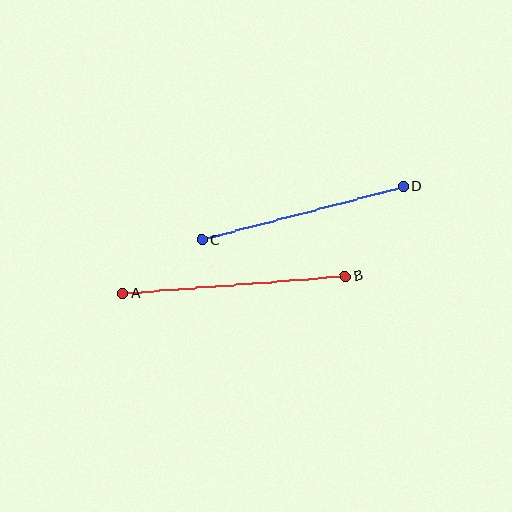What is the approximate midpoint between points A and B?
The midpoint is at approximately (234, 285) pixels.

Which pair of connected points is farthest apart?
Points A and B are farthest apart.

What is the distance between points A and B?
The distance is approximately 223 pixels.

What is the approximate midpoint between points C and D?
The midpoint is at approximately (303, 213) pixels.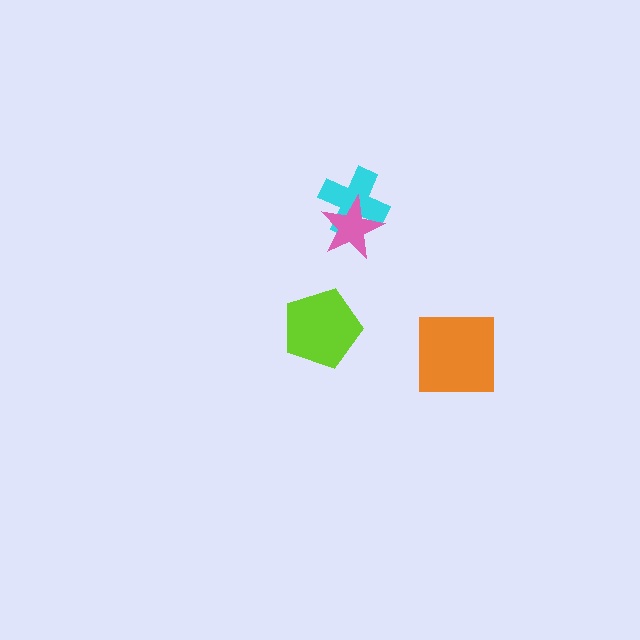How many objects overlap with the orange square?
0 objects overlap with the orange square.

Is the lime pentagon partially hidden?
No, no other shape covers it.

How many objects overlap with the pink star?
1 object overlaps with the pink star.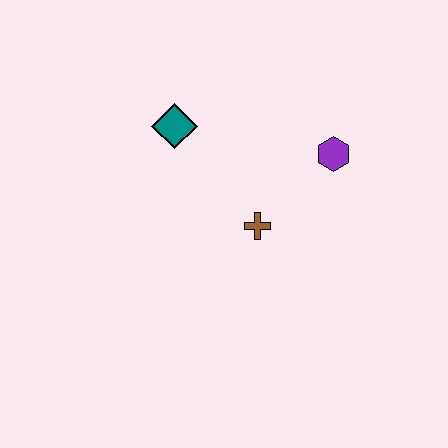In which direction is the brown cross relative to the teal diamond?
The brown cross is below the teal diamond.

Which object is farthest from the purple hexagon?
The teal diamond is farthest from the purple hexagon.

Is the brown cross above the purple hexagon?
No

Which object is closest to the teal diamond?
The brown cross is closest to the teal diamond.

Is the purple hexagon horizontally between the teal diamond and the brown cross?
No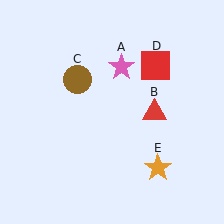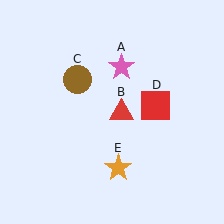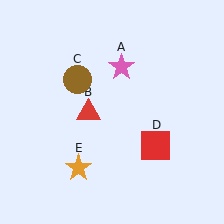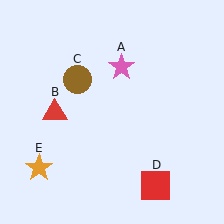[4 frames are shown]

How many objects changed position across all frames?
3 objects changed position: red triangle (object B), red square (object D), orange star (object E).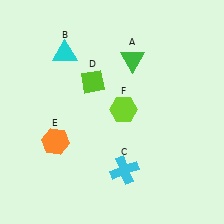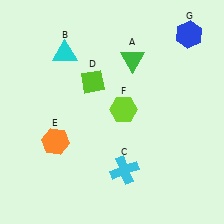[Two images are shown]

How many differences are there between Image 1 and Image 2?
There is 1 difference between the two images.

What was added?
A blue hexagon (G) was added in Image 2.